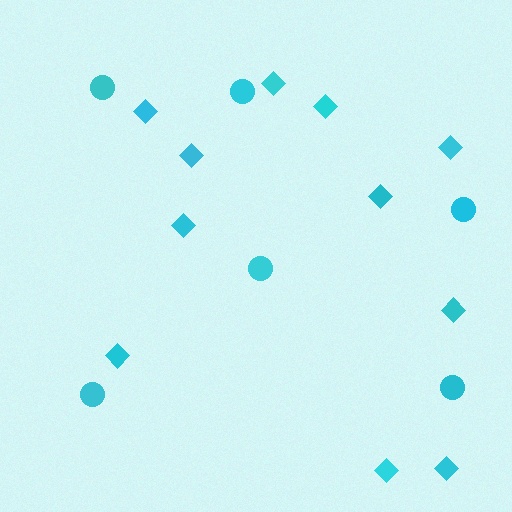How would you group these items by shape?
There are 2 groups: one group of circles (6) and one group of diamonds (11).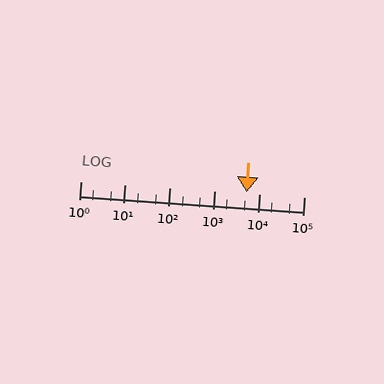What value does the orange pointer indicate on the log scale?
The pointer indicates approximately 5300.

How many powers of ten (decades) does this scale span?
The scale spans 5 decades, from 1 to 100000.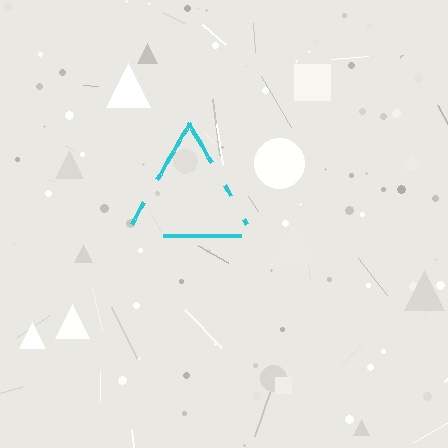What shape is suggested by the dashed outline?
The dashed outline suggests a triangle.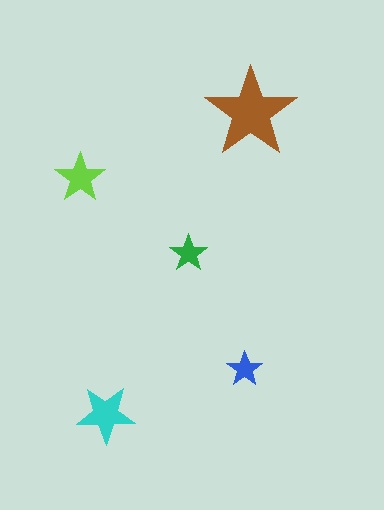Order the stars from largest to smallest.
the brown one, the cyan one, the lime one, the green one, the blue one.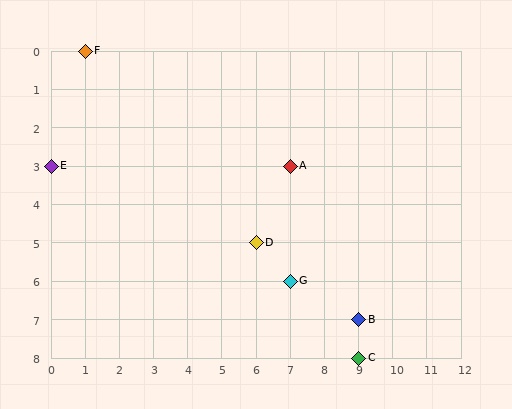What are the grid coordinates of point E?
Point E is at grid coordinates (0, 3).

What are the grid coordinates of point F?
Point F is at grid coordinates (1, 0).